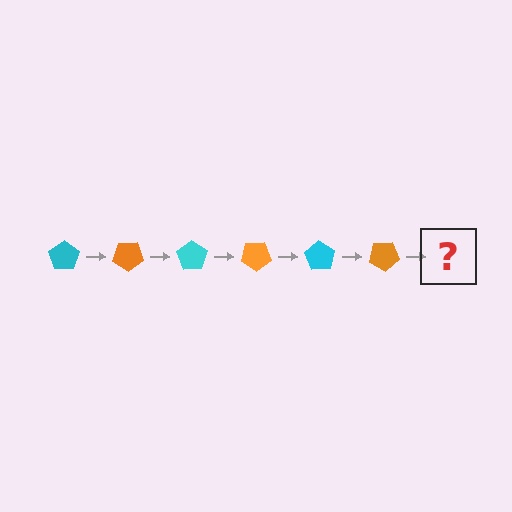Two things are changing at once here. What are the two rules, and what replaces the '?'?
The two rules are that it rotates 35 degrees each step and the color cycles through cyan and orange. The '?' should be a cyan pentagon, rotated 210 degrees from the start.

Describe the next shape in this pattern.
It should be a cyan pentagon, rotated 210 degrees from the start.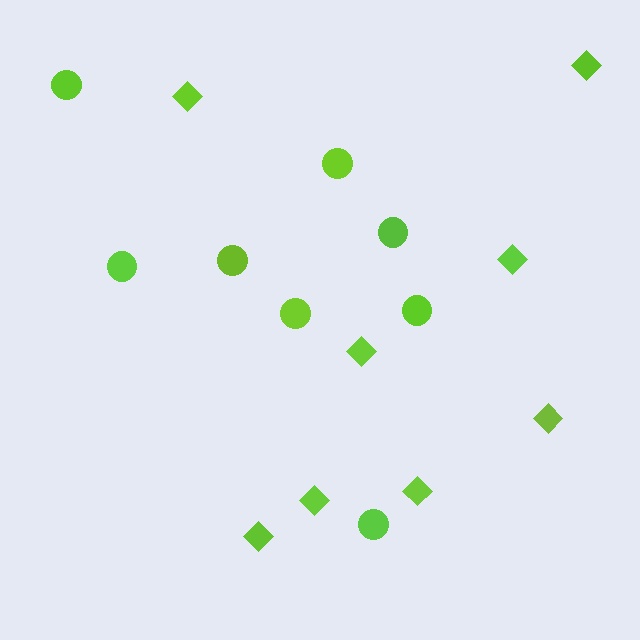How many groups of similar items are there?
There are 2 groups: one group of diamonds (8) and one group of circles (8).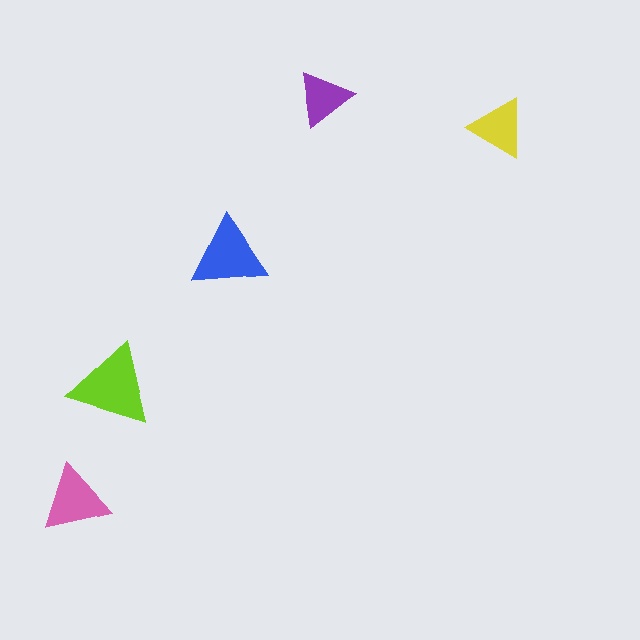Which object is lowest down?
The pink triangle is bottommost.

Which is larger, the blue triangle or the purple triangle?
The blue one.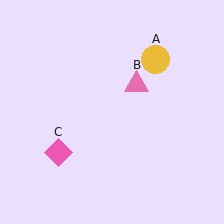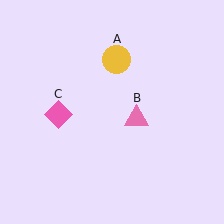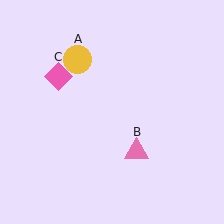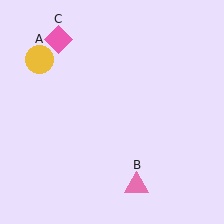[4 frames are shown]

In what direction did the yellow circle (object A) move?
The yellow circle (object A) moved left.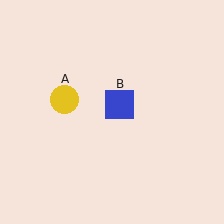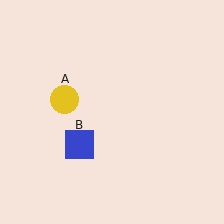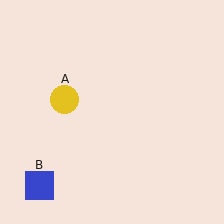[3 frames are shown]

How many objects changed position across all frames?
1 object changed position: blue square (object B).